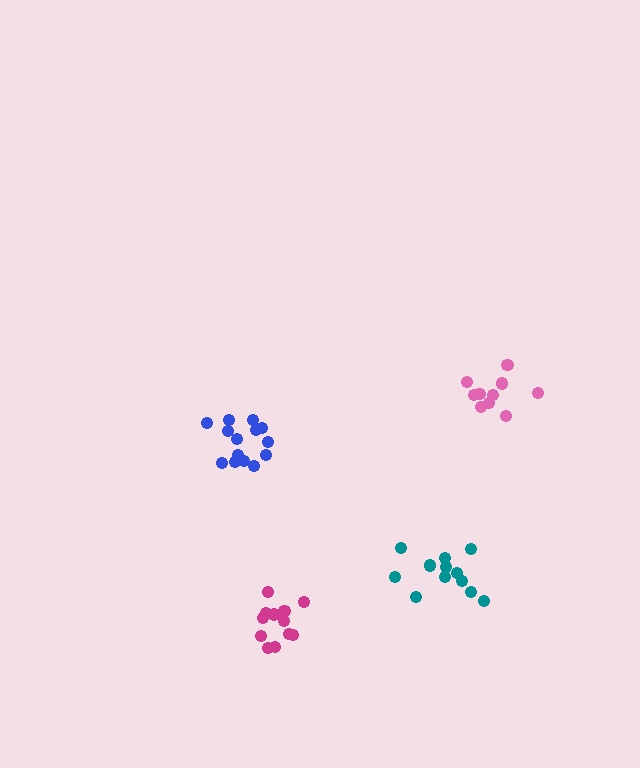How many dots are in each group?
Group 1: 11 dots, Group 2: 15 dots, Group 3: 12 dots, Group 4: 12 dots (50 total).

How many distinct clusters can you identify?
There are 4 distinct clusters.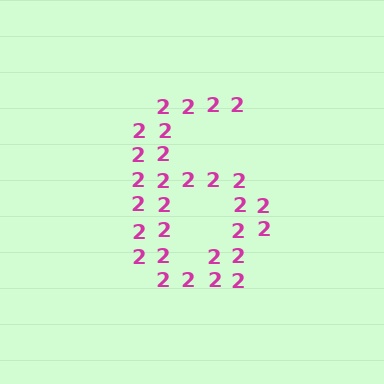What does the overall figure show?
The overall figure shows the digit 6.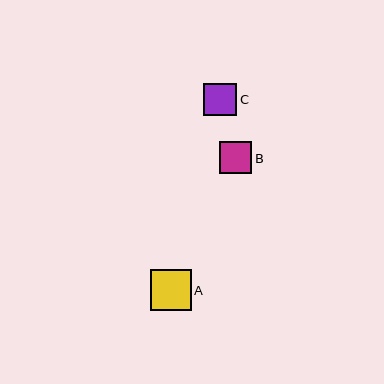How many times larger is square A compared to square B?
Square A is approximately 1.3 times the size of square B.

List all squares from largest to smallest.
From largest to smallest: A, C, B.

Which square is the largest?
Square A is the largest with a size of approximately 41 pixels.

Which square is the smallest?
Square B is the smallest with a size of approximately 32 pixels.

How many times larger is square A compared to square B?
Square A is approximately 1.3 times the size of square B.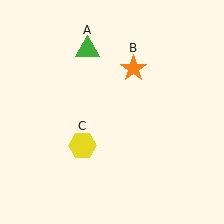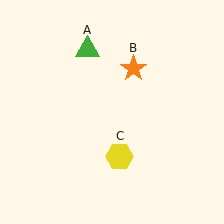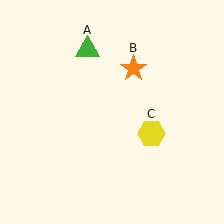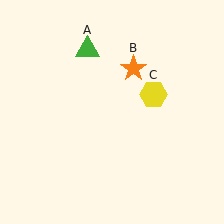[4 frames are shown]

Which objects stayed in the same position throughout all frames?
Green triangle (object A) and orange star (object B) remained stationary.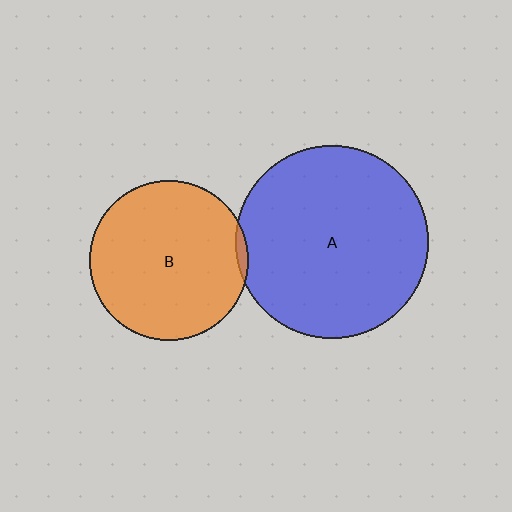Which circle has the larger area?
Circle A (blue).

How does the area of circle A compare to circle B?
Approximately 1.5 times.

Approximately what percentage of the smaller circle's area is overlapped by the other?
Approximately 5%.